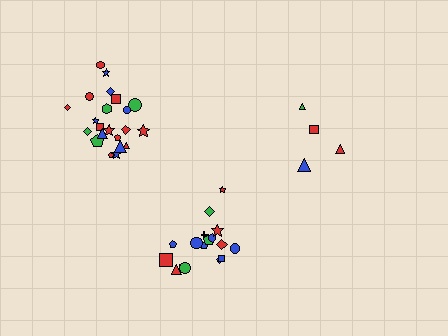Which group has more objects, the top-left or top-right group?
The top-left group.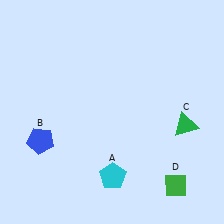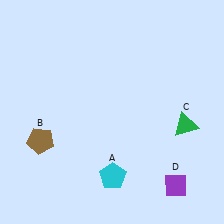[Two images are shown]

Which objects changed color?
B changed from blue to brown. D changed from green to purple.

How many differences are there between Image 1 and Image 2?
There are 2 differences between the two images.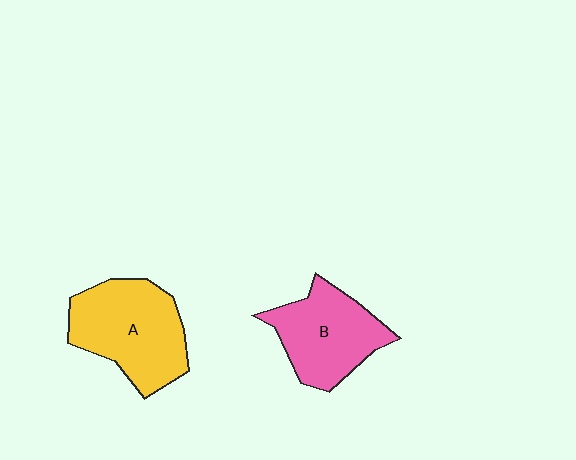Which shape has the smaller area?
Shape B (pink).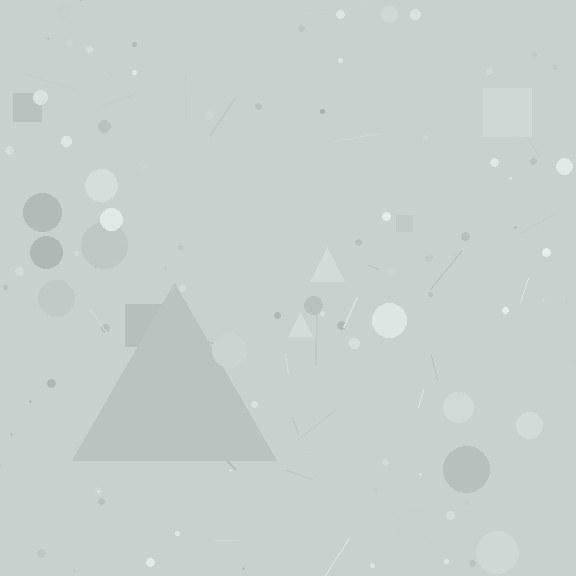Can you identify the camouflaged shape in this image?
The camouflaged shape is a triangle.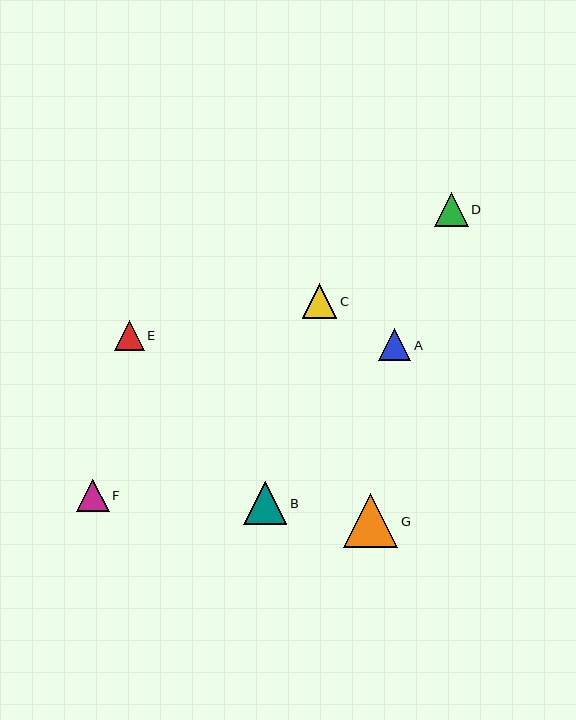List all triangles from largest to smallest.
From largest to smallest: G, B, C, D, F, A, E.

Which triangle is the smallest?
Triangle E is the smallest with a size of approximately 30 pixels.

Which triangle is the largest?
Triangle G is the largest with a size of approximately 54 pixels.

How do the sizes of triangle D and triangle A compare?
Triangle D and triangle A are approximately the same size.